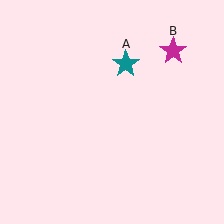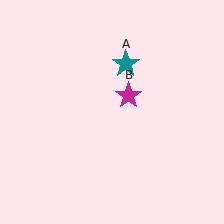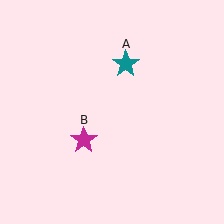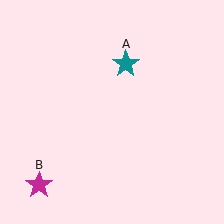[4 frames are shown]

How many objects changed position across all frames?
1 object changed position: magenta star (object B).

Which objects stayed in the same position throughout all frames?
Teal star (object A) remained stationary.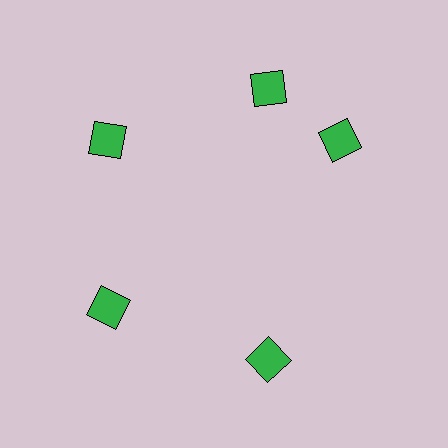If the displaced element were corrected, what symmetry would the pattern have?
It would have 5-fold rotational symmetry — the pattern would map onto itself every 72 degrees.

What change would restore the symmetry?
The symmetry would be restored by rotating it back into even spacing with its neighbors so that all 5 diamonds sit at equal angles and equal distance from the center.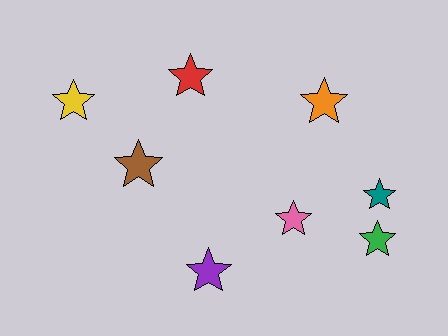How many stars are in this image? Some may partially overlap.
There are 8 stars.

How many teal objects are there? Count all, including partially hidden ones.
There is 1 teal object.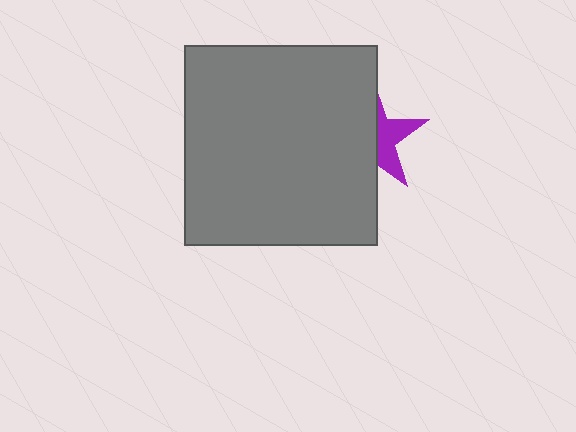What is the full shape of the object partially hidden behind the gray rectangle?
The partially hidden object is a purple star.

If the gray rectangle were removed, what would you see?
You would see the complete purple star.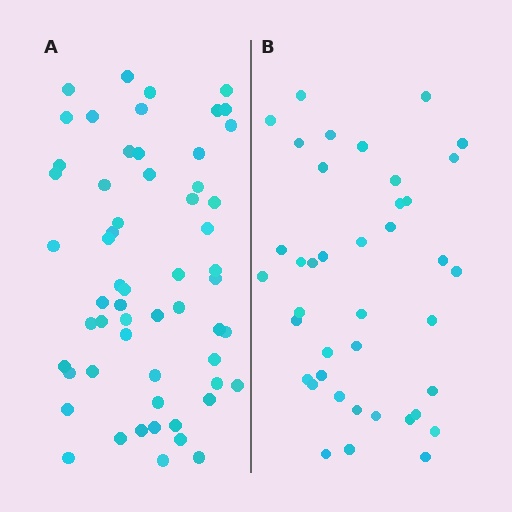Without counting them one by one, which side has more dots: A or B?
Region A (the left region) has more dots.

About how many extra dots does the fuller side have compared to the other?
Region A has approximately 20 more dots than region B.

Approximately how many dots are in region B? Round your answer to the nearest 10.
About 40 dots.